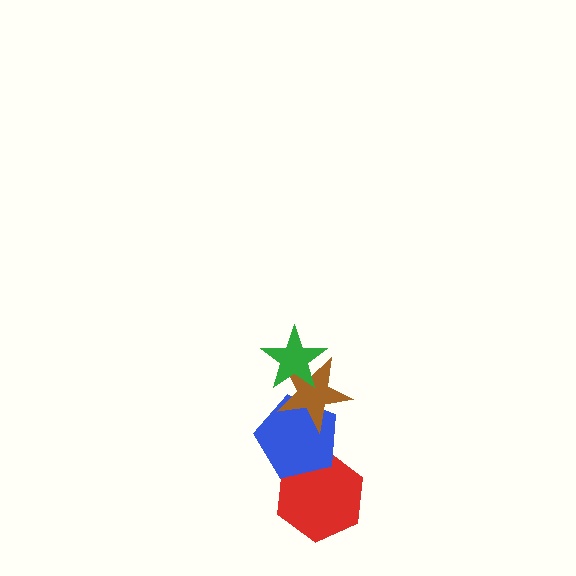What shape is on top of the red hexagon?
The blue pentagon is on top of the red hexagon.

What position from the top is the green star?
The green star is 1st from the top.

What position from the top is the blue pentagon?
The blue pentagon is 3rd from the top.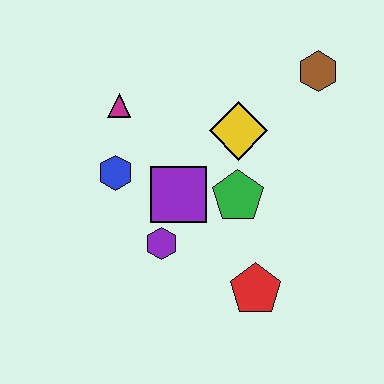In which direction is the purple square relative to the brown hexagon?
The purple square is to the left of the brown hexagon.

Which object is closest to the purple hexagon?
The purple square is closest to the purple hexagon.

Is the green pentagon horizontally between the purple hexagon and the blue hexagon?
No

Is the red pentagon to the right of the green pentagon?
Yes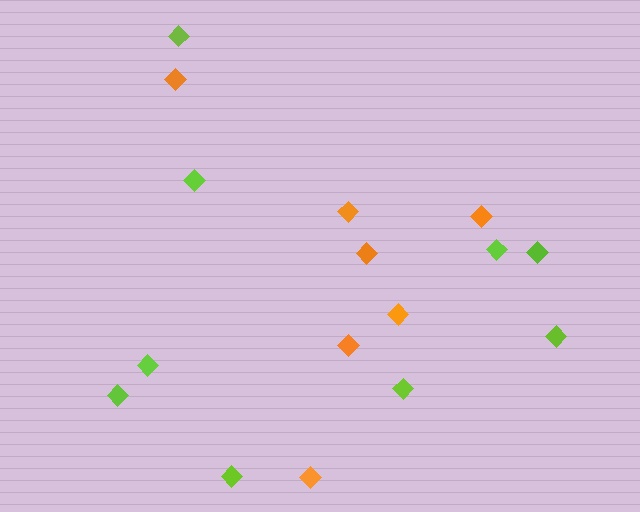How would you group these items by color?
There are 2 groups: one group of orange diamonds (7) and one group of lime diamonds (9).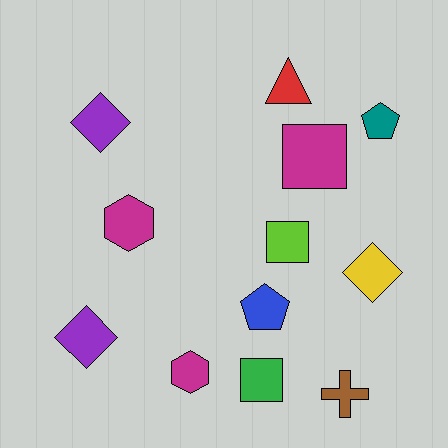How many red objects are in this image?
There is 1 red object.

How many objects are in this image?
There are 12 objects.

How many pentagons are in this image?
There are 2 pentagons.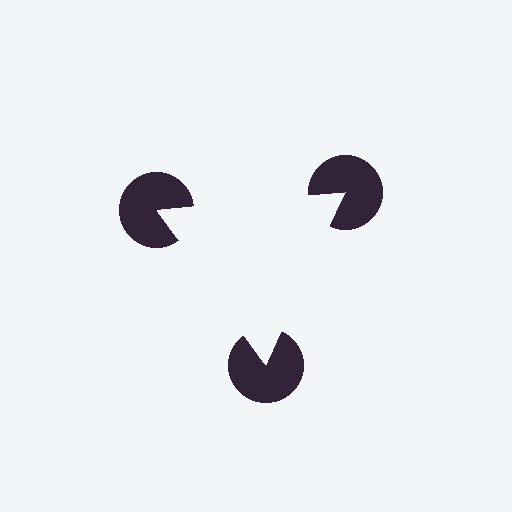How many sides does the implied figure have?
3 sides.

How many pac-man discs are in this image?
There are 3 — one at each vertex of the illusory triangle.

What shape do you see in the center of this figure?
An illusory triangle — its edges are inferred from the aligned wedge cuts in the pac-man discs, not physically drawn.